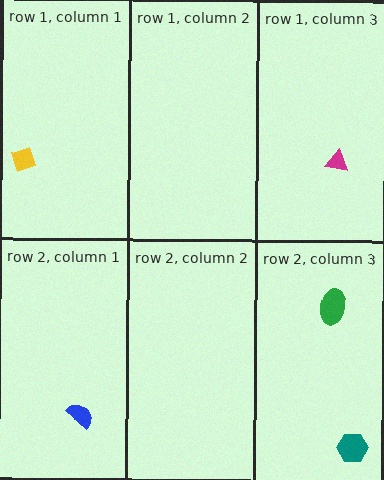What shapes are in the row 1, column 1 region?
The yellow diamond.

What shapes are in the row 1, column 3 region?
The magenta triangle.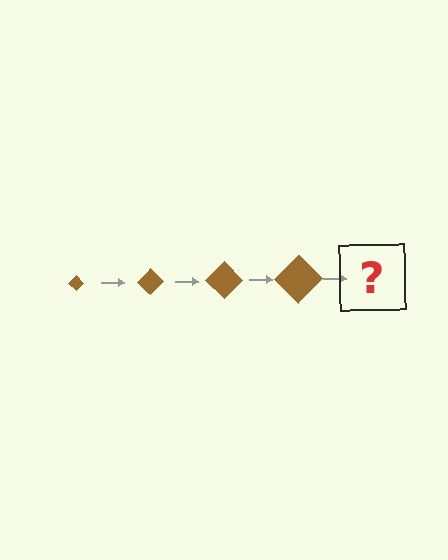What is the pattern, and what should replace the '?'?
The pattern is that the diamond gets progressively larger each step. The '?' should be a brown diamond, larger than the previous one.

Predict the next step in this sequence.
The next step is a brown diamond, larger than the previous one.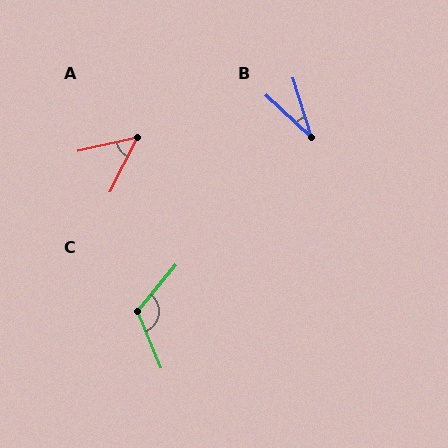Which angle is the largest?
C, at approximately 118 degrees.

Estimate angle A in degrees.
Approximately 50 degrees.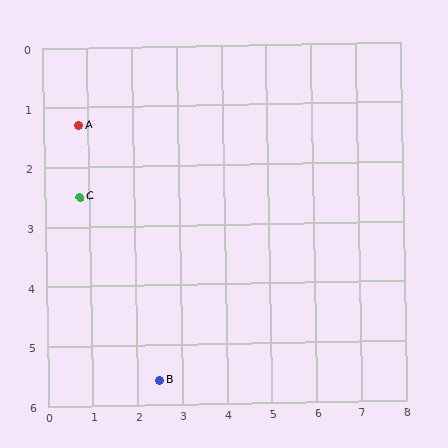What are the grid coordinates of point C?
Point C is at approximately (0.8, 2.5).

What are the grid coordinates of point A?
Point A is at approximately (0.8, 1.3).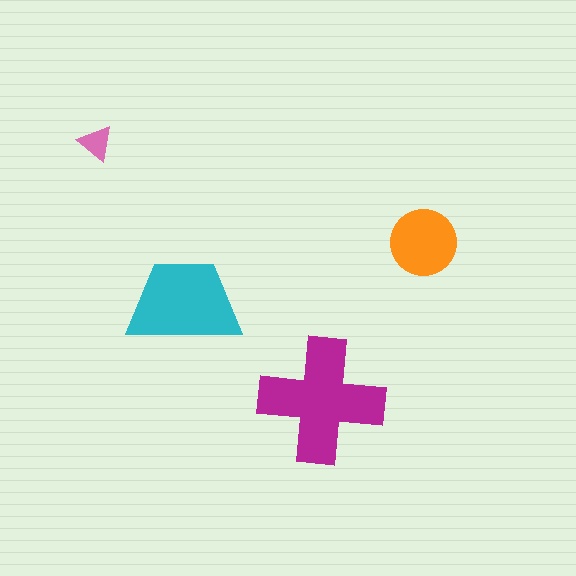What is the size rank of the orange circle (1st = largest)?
3rd.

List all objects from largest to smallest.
The magenta cross, the cyan trapezoid, the orange circle, the pink triangle.